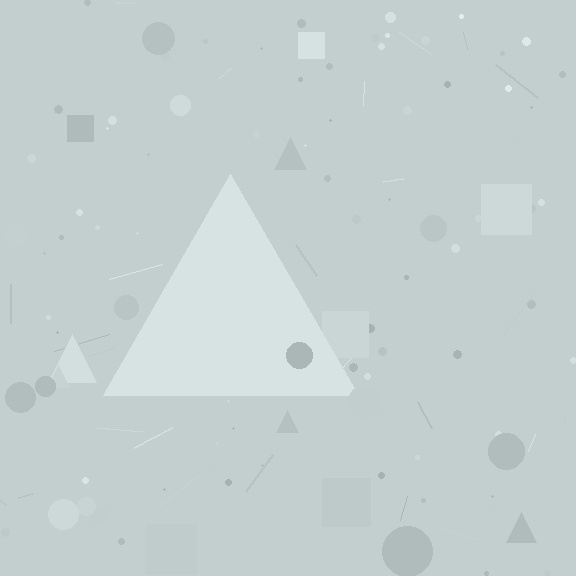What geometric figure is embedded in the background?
A triangle is embedded in the background.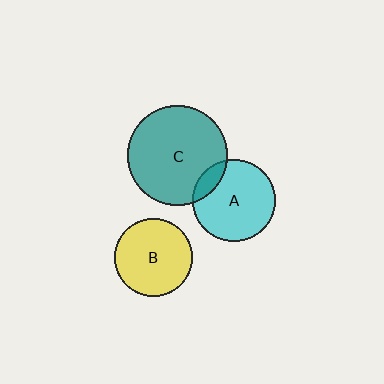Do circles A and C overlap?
Yes.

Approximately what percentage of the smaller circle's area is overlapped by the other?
Approximately 15%.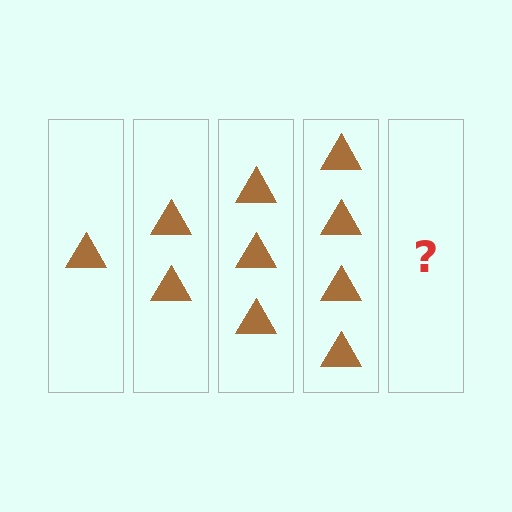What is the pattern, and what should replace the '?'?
The pattern is that each step adds one more triangle. The '?' should be 5 triangles.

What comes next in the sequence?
The next element should be 5 triangles.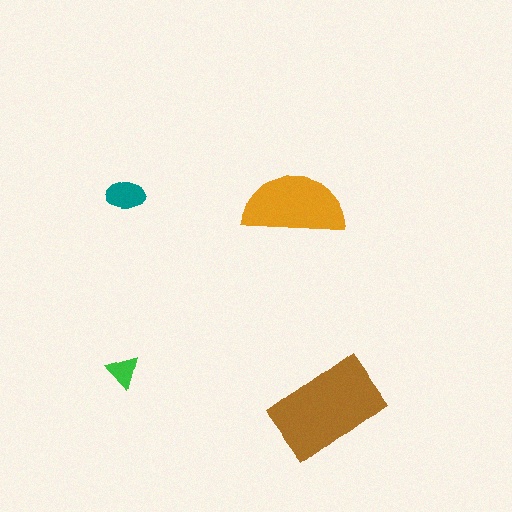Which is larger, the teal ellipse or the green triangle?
The teal ellipse.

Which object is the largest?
The brown rectangle.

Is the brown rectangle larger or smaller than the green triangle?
Larger.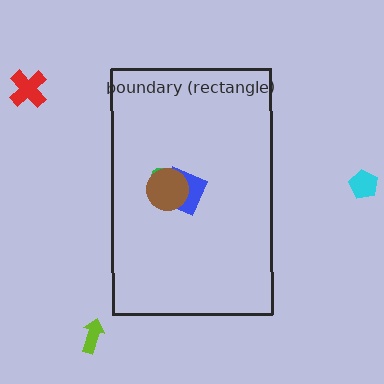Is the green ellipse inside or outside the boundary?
Inside.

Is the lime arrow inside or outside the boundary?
Outside.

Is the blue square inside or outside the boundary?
Inside.